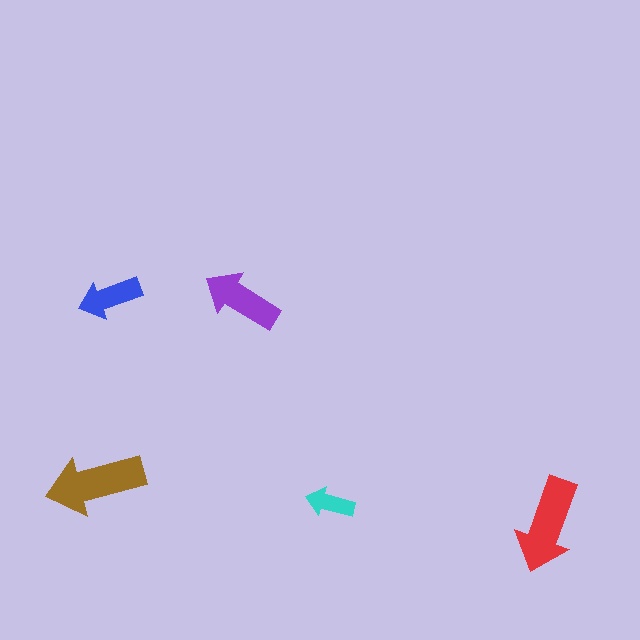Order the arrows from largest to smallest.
the brown one, the red one, the purple one, the blue one, the cyan one.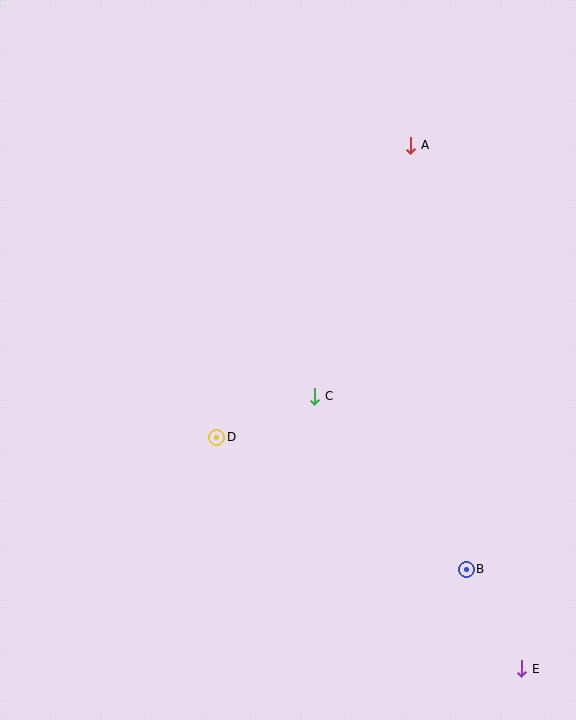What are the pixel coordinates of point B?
Point B is at (466, 569).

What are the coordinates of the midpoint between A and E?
The midpoint between A and E is at (466, 407).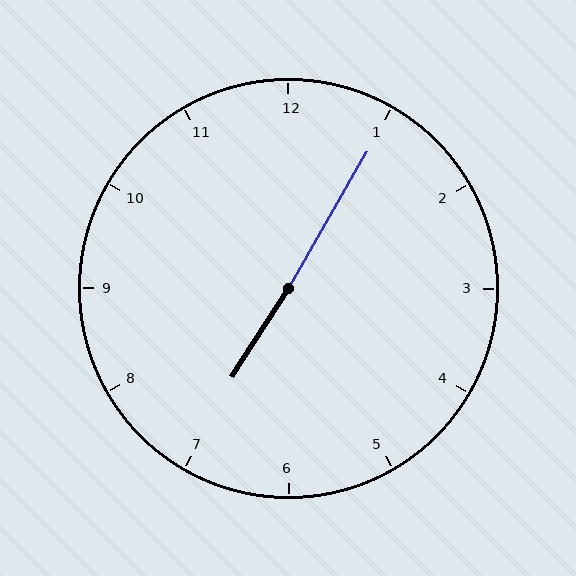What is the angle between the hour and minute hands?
Approximately 178 degrees.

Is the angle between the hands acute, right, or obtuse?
It is obtuse.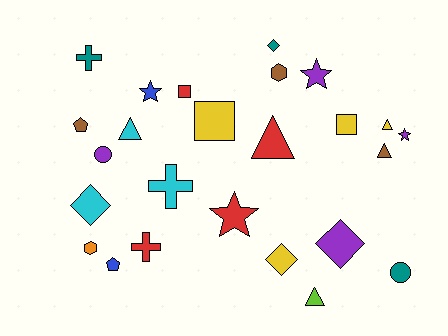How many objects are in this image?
There are 25 objects.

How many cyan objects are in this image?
There are 3 cyan objects.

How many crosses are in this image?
There are 3 crosses.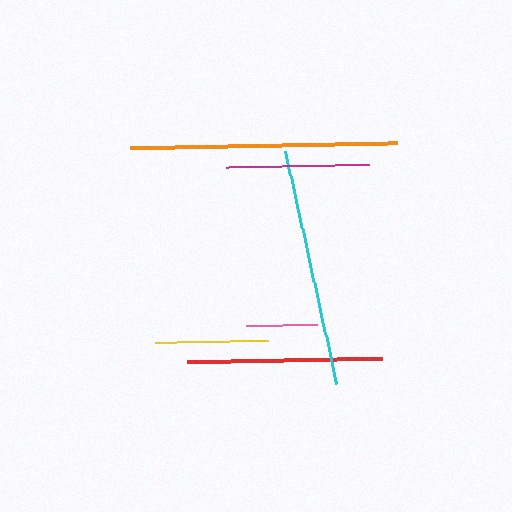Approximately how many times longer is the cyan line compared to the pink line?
The cyan line is approximately 3.3 times the length of the pink line.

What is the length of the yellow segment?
The yellow segment is approximately 113 pixels long.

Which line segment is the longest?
The orange line is the longest at approximately 267 pixels.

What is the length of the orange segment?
The orange segment is approximately 267 pixels long.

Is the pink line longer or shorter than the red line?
The red line is longer than the pink line.